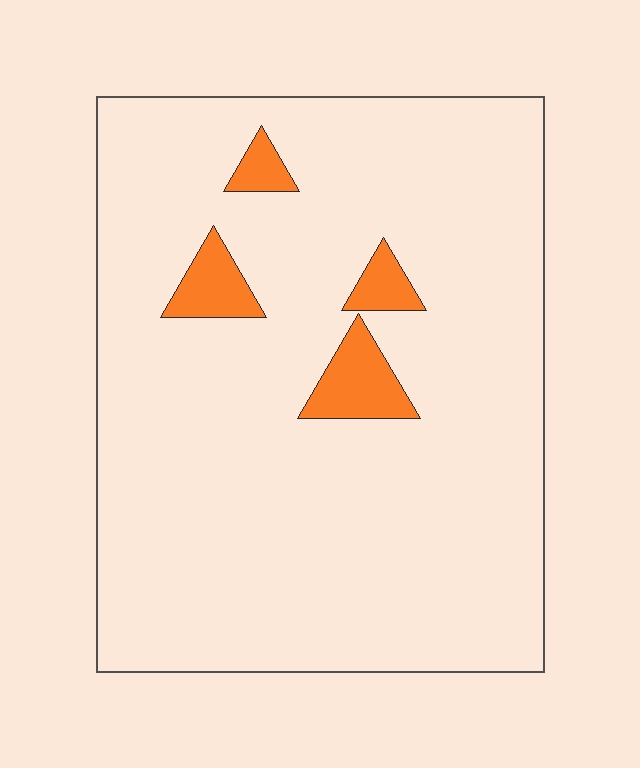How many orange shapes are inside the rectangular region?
4.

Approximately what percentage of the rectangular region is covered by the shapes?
Approximately 5%.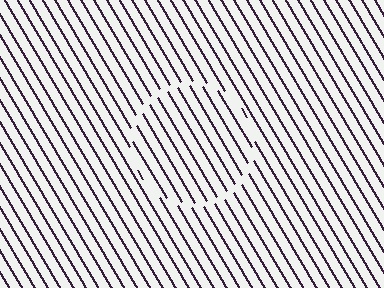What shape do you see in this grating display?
An illusory circle. The interior of the shape contains the same grating, shifted by half a period — the contour is defined by the phase discontinuity where line-ends from the inner and outer gratings abut.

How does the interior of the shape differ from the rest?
The interior of the shape contains the same grating, shifted by half a period — the contour is defined by the phase discontinuity where line-ends from the inner and outer gratings abut.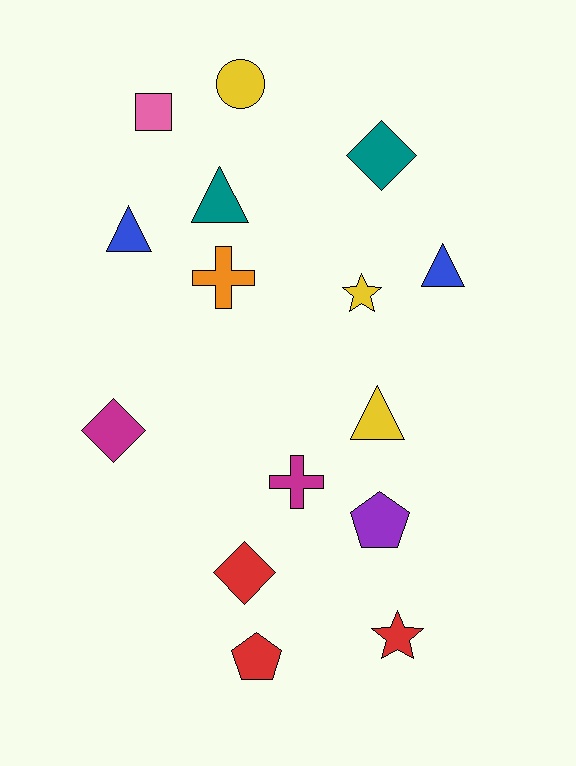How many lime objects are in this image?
There are no lime objects.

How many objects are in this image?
There are 15 objects.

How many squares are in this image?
There is 1 square.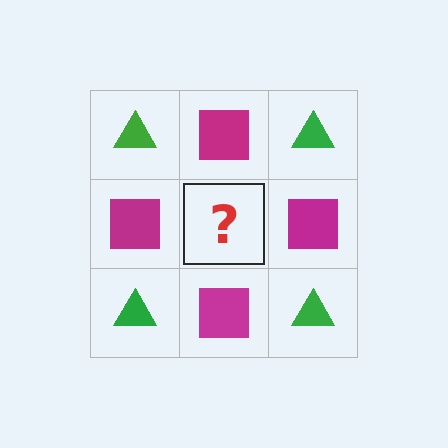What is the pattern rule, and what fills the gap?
The rule is that it alternates green triangle and magenta square in a checkerboard pattern. The gap should be filled with a green triangle.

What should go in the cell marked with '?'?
The missing cell should contain a green triangle.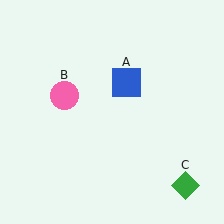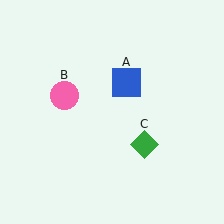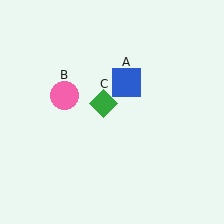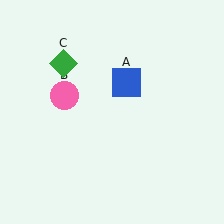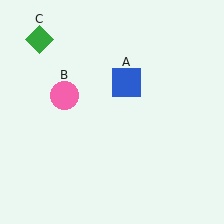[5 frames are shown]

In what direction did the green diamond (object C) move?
The green diamond (object C) moved up and to the left.